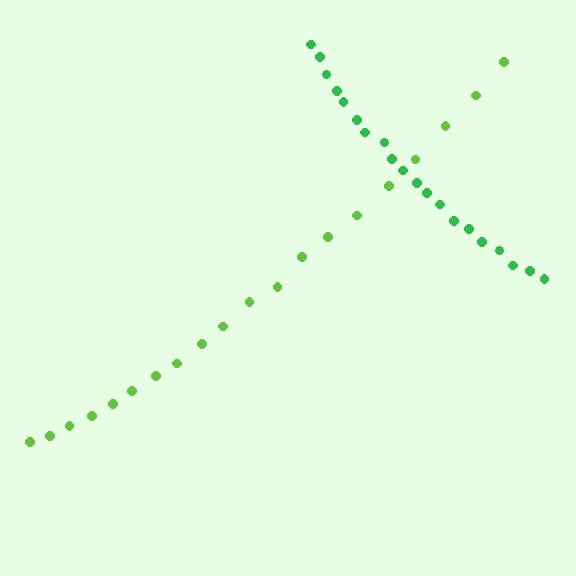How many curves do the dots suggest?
There are 2 distinct paths.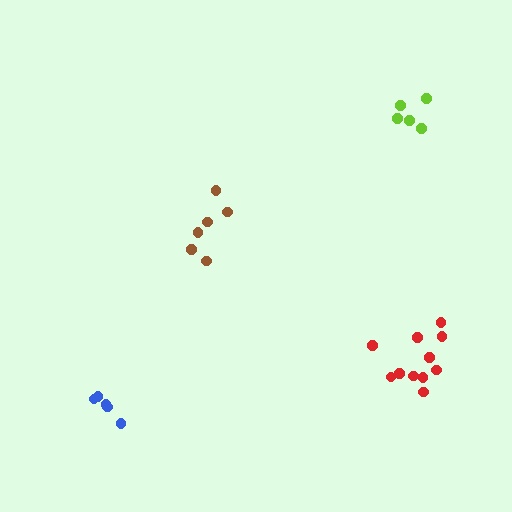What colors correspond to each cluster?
The clusters are colored: blue, lime, red, brown.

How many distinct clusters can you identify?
There are 4 distinct clusters.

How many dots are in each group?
Group 1: 5 dots, Group 2: 5 dots, Group 3: 11 dots, Group 4: 6 dots (27 total).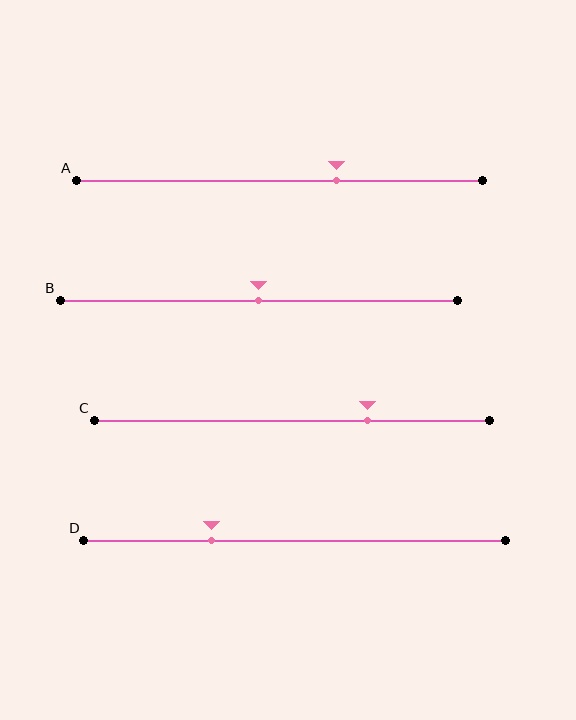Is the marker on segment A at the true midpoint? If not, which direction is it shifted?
No, the marker on segment A is shifted to the right by about 14% of the segment length.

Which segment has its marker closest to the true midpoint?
Segment B has its marker closest to the true midpoint.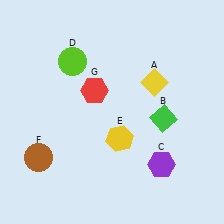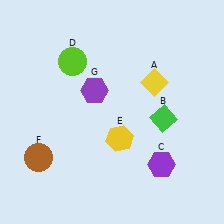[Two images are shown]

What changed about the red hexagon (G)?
In Image 1, G is red. In Image 2, it changed to purple.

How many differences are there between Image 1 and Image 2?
There is 1 difference between the two images.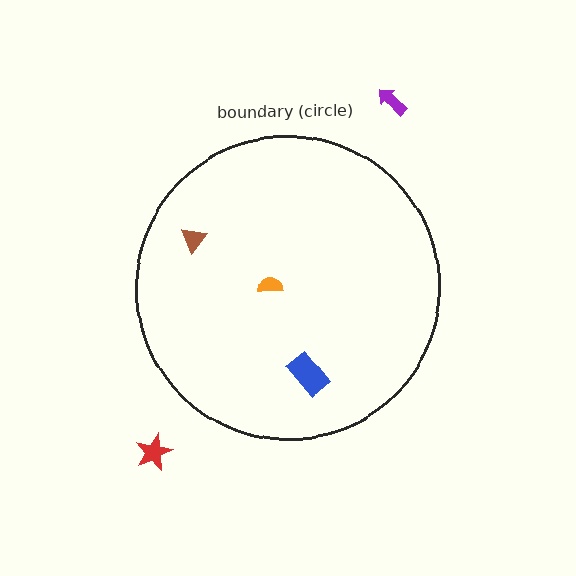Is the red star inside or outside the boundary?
Outside.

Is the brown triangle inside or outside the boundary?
Inside.